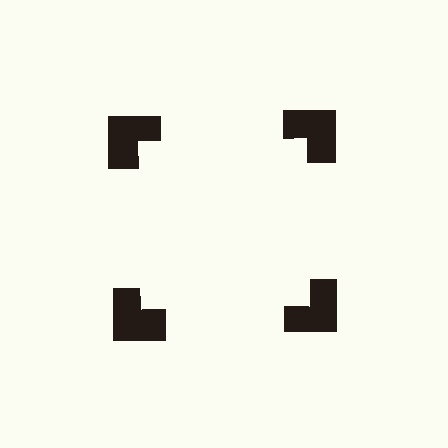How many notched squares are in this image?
There are 4 — one at each vertex of the illusory square.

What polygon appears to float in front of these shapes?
An illusory square — its edges are inferred from the aligned wedge cuts in the notched squares, not physically drawn.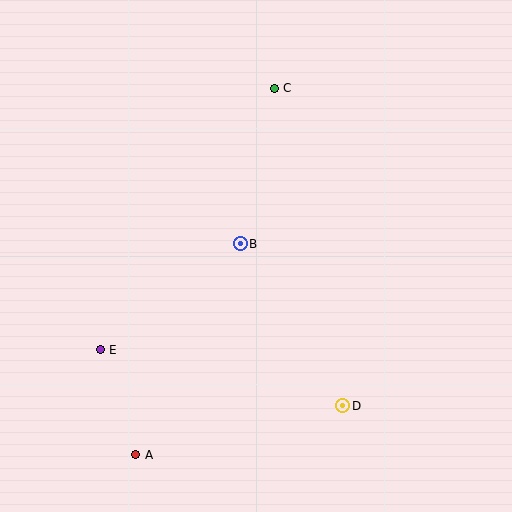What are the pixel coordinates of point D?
Point D is at (343, 406).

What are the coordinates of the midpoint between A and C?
The midpoint between A and C is at (205, 272).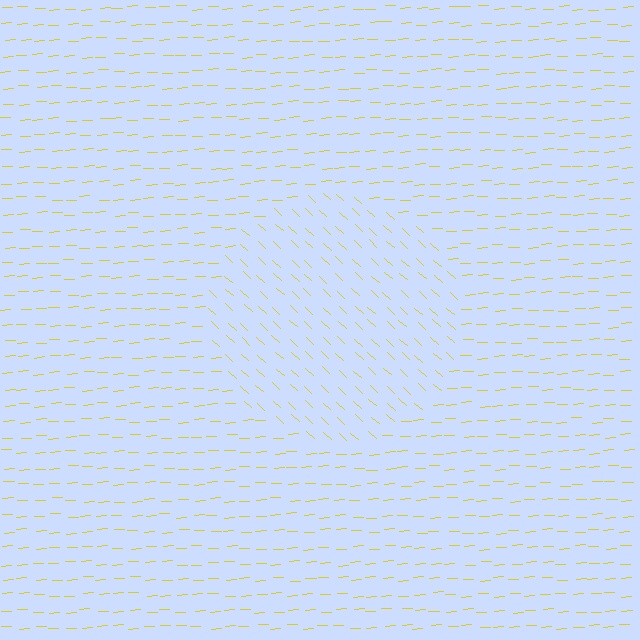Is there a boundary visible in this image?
Yes, there is a texture boundary formed by a change in line orientation.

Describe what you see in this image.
The image is filled with small yellow line segments. A circle region in the image has lines oriented differently from the surrounding lines, creating a visible texture boundary.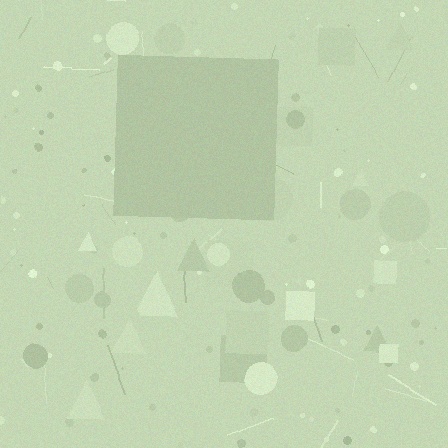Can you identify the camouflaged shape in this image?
The camouflaged shape is a square.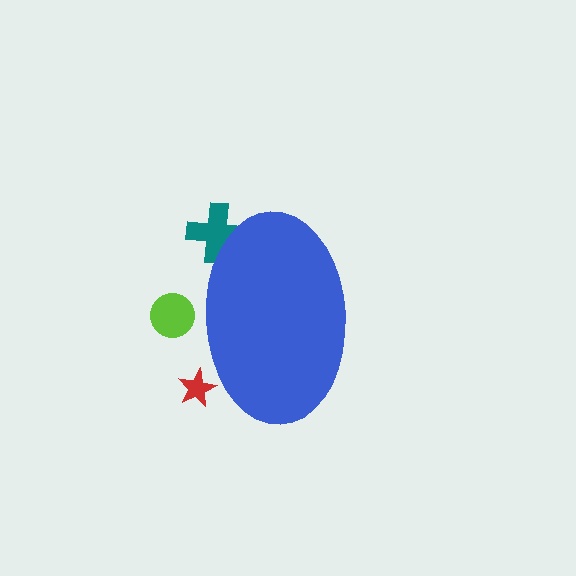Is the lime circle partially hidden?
Yes, the lime circle is partially hidden behind the blue ellipse.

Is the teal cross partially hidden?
Yes, the teal cross is partially hidden behind the blue ellipse.